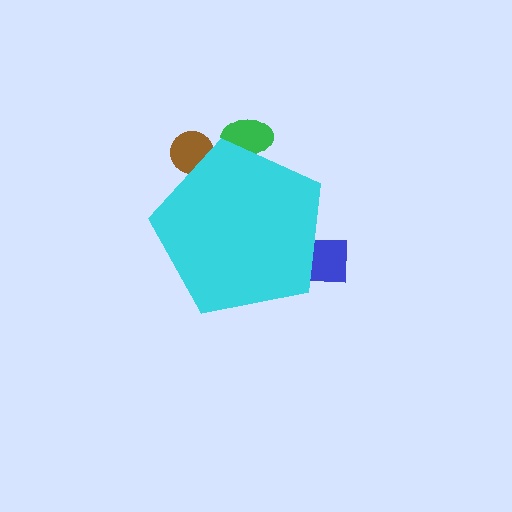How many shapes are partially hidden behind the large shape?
3 shapes are partially hidden.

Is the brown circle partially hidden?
Yes, the brown circle is partially hidden behind the cyan pentagon.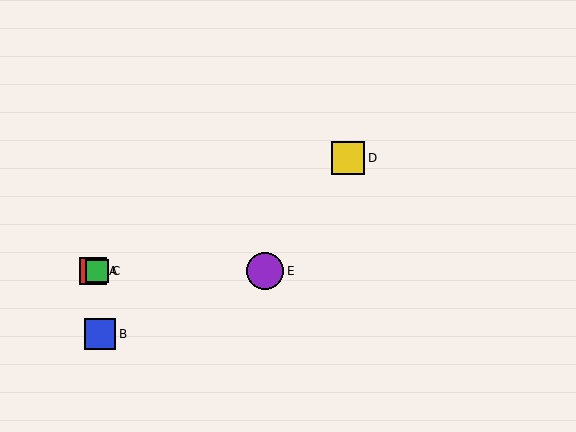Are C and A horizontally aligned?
Yes, both are at y≈271.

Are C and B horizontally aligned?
No, C is at y≈271 and B is at y≈334.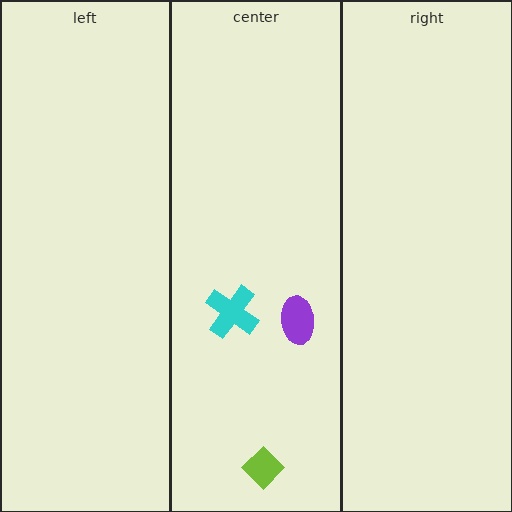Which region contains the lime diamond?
The center region.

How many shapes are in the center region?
3.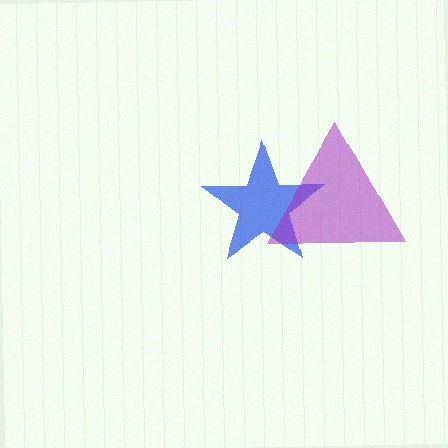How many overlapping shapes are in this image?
There are 2 overlapping shapes in the image.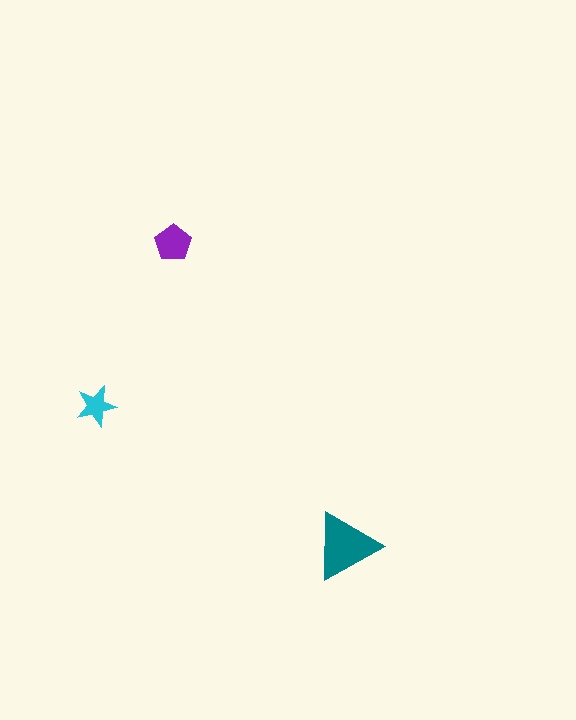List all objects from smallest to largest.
The cyan star, the purple pentagon, the teal triangle.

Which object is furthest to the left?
The cyan star is leftmost.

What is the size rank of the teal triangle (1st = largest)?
1st.